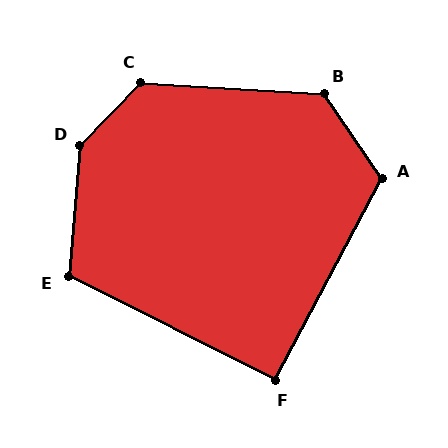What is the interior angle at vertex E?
Approximately 112 degrees (obtuse).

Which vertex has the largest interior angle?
D, at approximately 141 degrees.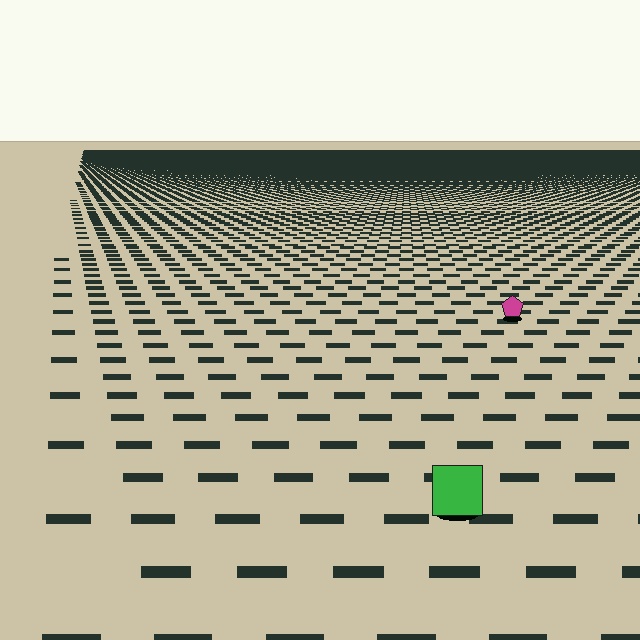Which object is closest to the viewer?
The green square is closest. The texture marks near it are larger and more spread out.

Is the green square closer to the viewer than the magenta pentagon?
Yes. The green square is closer — you can tell from the texture gradient: the ground texture is coarser near it.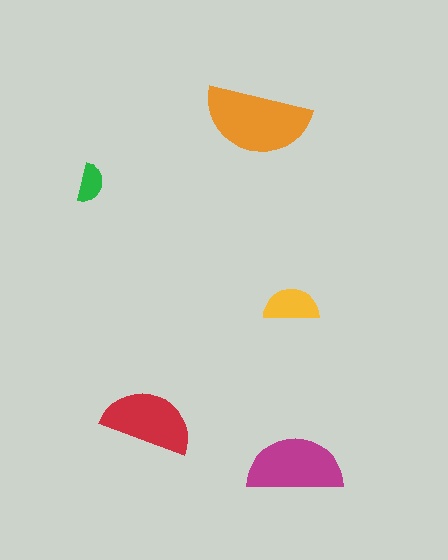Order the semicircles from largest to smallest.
the orange one, the magenta one, the red one, the yellow one, the green one.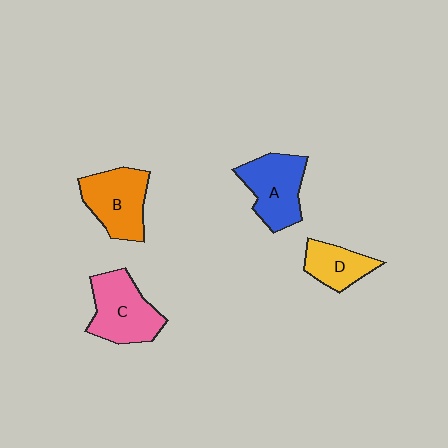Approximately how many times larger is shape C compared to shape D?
Approximately 1.6 times.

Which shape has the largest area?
Shape C (pink).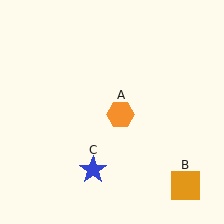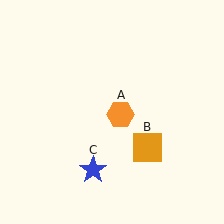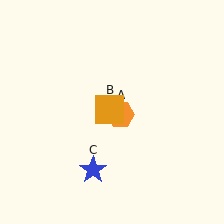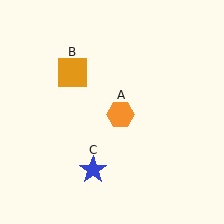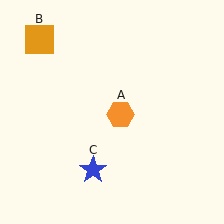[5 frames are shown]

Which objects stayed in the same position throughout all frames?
Orange hexagon (object A) and blue star (object C) remained stationary.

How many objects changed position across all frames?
1 object changed position: orange square (object B).